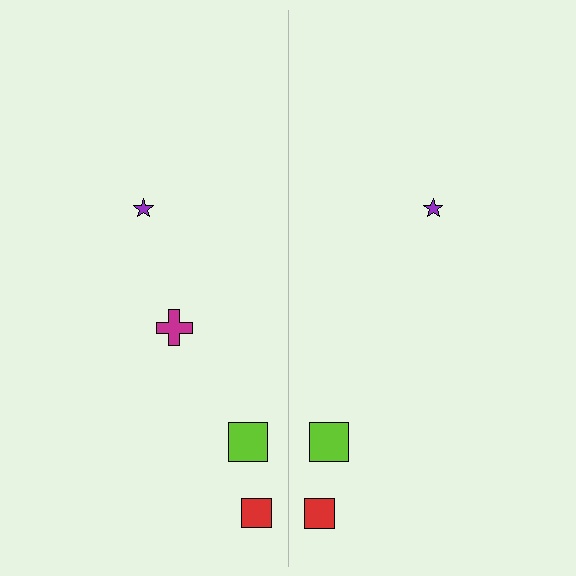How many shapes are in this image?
There are 7 shapes in this image.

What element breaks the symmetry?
A magenta cross is missing from the right side.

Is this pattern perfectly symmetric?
No, the pattern is not perfectly symmetric. A magenta cross is missing from the right side.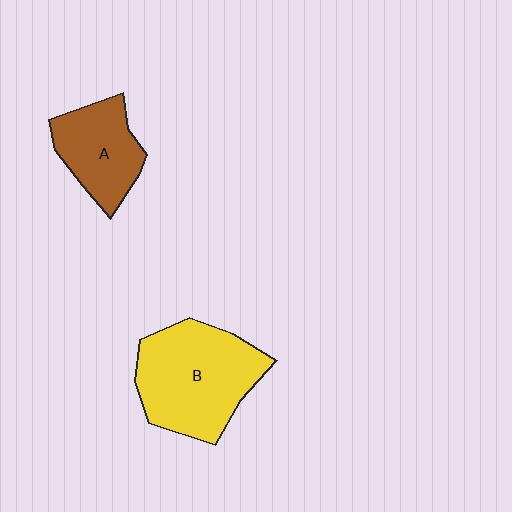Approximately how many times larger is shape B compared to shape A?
Approximately 1.6 times.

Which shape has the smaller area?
Shape A (brown).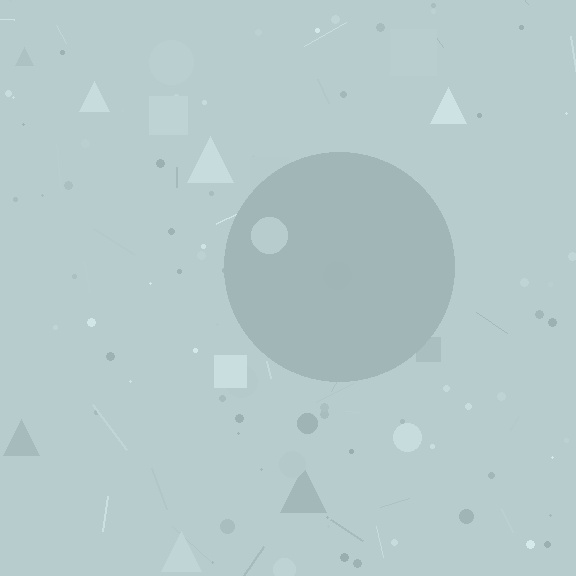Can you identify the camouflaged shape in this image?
The camouflaged shape is a circle.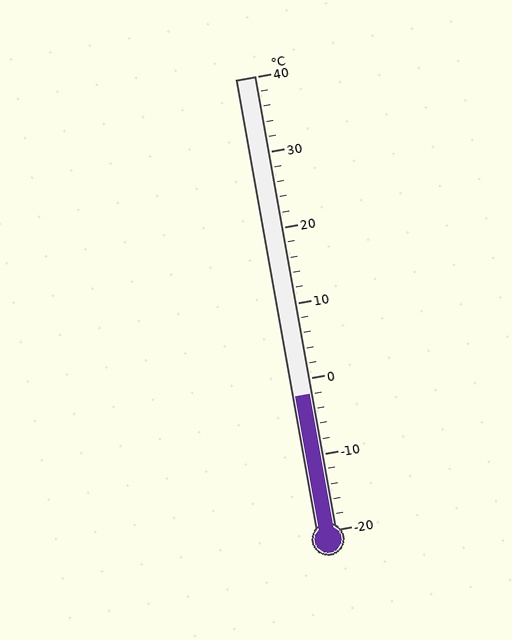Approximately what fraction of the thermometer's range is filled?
The thermometer is filled to approximately 30% of its range.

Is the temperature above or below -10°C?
The temperature is above -10°C.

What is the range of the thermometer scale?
The thermometer scale ranges from -20°C to 40°C.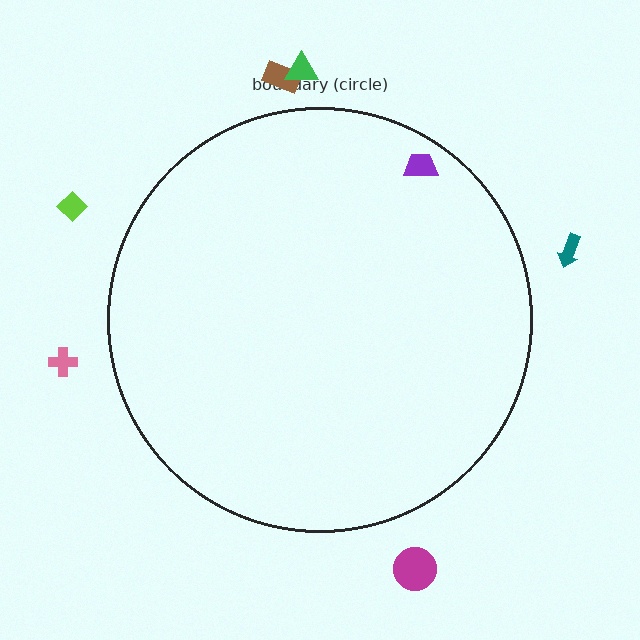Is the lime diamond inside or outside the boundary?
Outside.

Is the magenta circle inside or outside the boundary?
Outside.